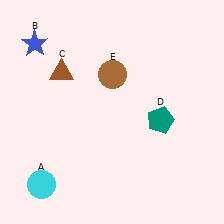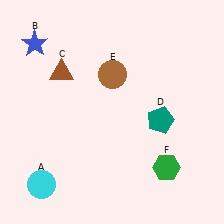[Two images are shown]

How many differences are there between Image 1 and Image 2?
There is 1 difference between the two images.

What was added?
A green hexagon (F) was added in Image 2.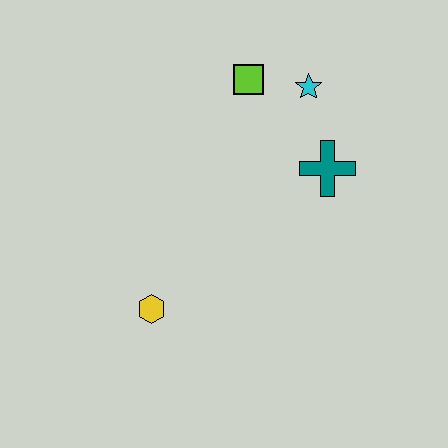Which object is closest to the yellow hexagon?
The teal cross is closest to the yellow hexagon.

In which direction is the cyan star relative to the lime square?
The cyan star is to the right of the lime square.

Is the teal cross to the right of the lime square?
Yes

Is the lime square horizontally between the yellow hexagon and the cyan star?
Yes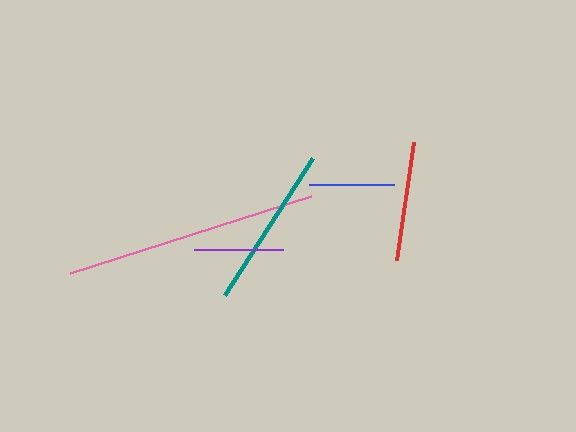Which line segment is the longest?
The pink line is the longest at approximately 253 pixels.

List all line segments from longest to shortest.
From longest to shortest: pink, teal, red, purple, blue.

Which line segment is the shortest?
The blue line is the shortest at approximately 85 pixels.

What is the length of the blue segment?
The blue segment is approximately 85 pixels long.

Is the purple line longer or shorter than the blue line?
The purple line is longer than the blue line.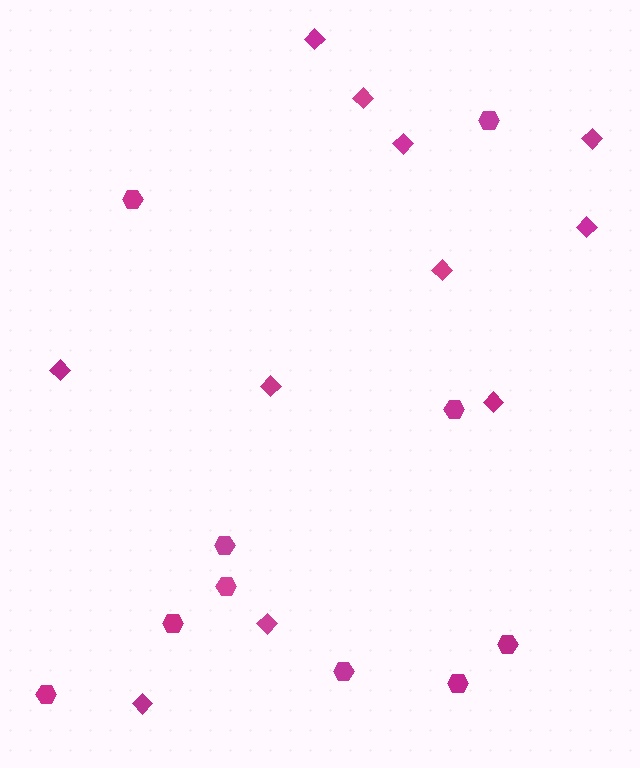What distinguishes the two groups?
There are 2 groups: one group of diamonds (11) and one group of hexagons (10).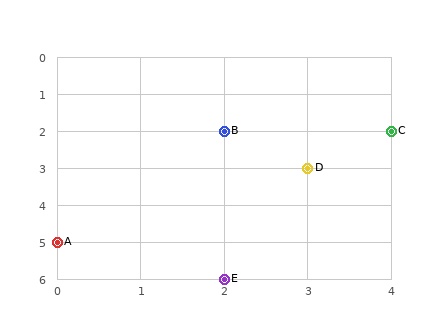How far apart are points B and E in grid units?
Points B and E are 4 rows apart.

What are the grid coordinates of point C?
Point C is at grid coordinates (4, 2).